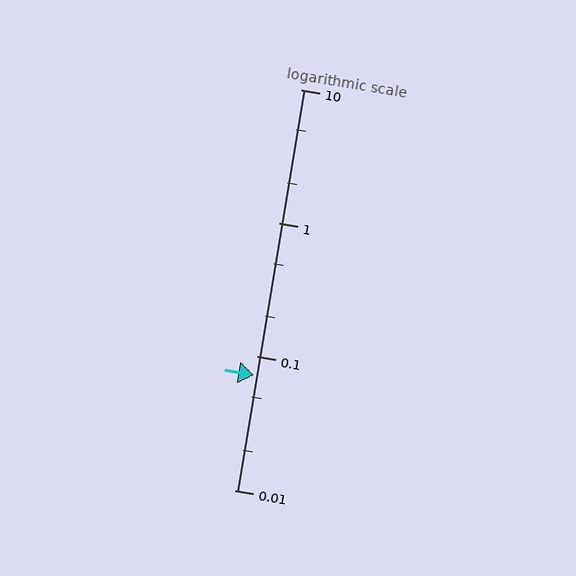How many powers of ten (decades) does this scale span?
The scale spans 3 decades, from 0.01 to 10.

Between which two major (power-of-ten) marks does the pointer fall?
The pointer is between 0.01 and 0.1.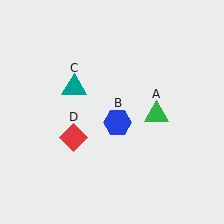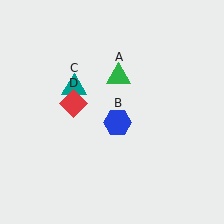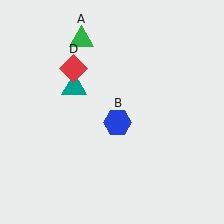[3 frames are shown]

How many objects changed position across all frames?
2 objects changed position: green triangle (object A), red diamond (object D).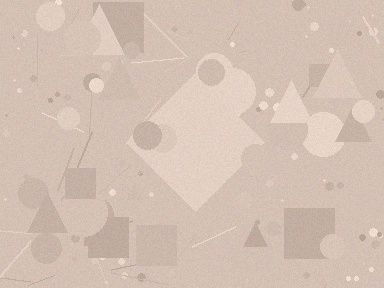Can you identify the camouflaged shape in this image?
The camouflaged shape is a diamond.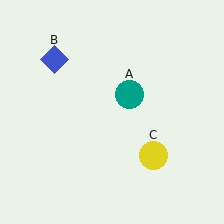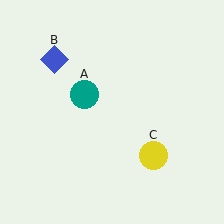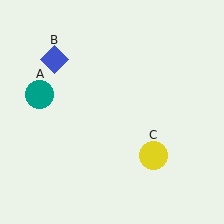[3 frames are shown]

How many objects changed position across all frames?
1 object changed position: teal circle (object A).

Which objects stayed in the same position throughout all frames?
Blue diamond (object B) and yellow circle (object C) remained stationary.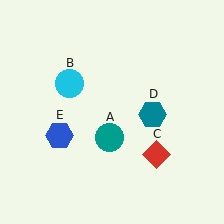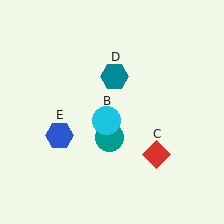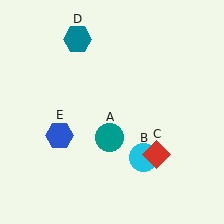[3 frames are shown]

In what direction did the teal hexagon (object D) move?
The teal hexagon (object D) moved up and to the left.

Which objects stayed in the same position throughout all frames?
Teal circle (object A) and red diamond (object C) and blue hexagon (object E) remained stationary.